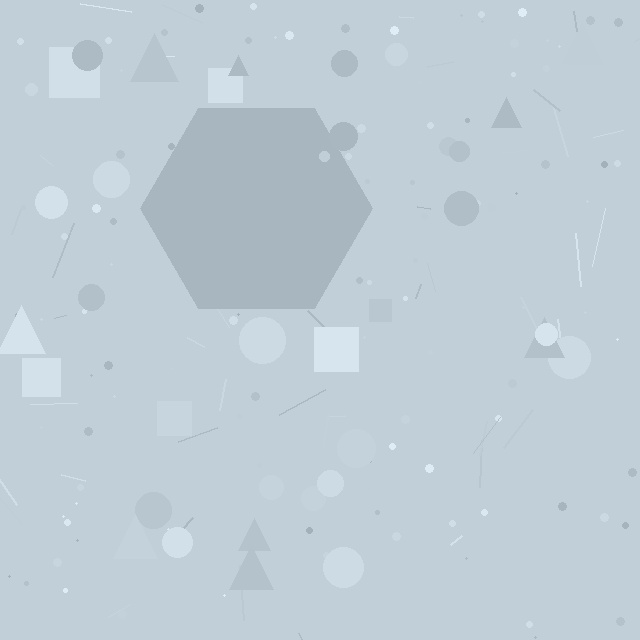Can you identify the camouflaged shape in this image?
The camouflaged shape is a hexagon.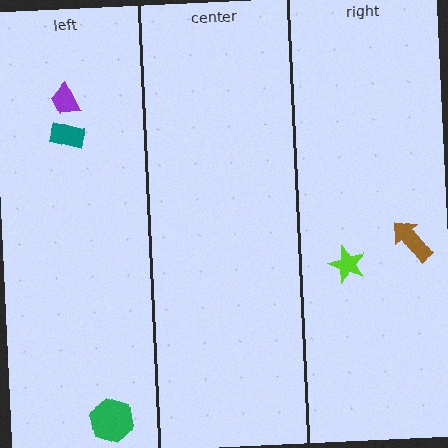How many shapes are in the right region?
2.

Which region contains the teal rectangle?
The left region.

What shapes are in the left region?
The green hexagon, the teal rectangle, the purple trapezoid.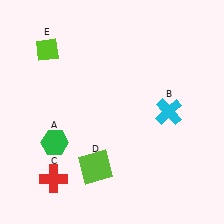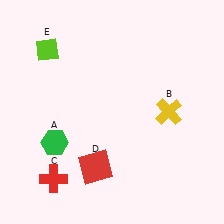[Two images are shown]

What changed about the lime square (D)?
In Image 1, D is lime. In Image 2, it changed to red.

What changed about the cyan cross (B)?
In Image 1, B is cyan. In Image 2, it changed to yellow.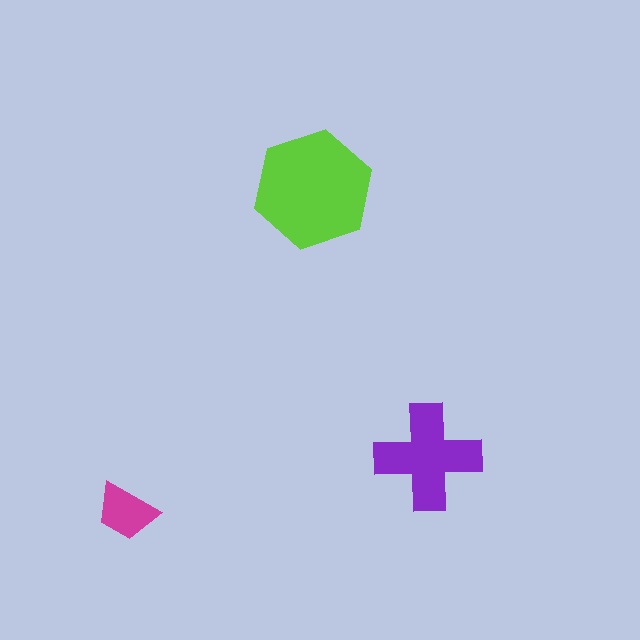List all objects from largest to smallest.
The lime hexagon, the purple cross, the magenta trapezoid.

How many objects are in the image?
There are 3 objects in the image.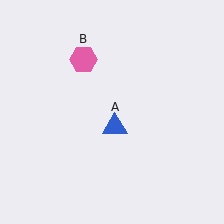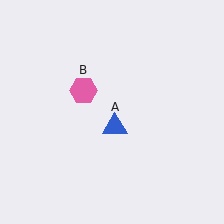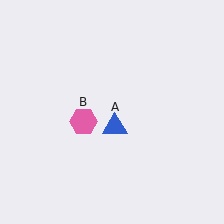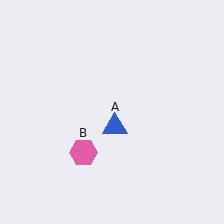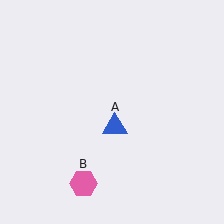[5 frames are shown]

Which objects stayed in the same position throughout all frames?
Blue triangle (object A) remained stationary.